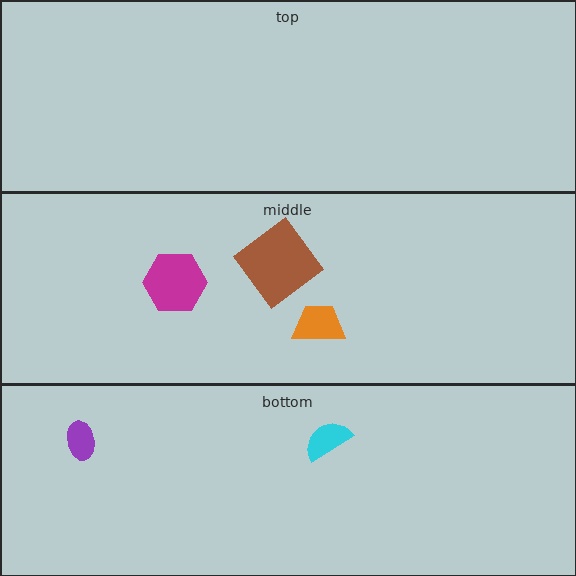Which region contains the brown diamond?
The middle region.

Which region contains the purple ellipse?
The bottom region.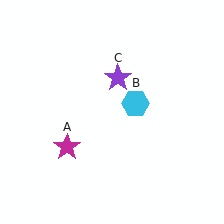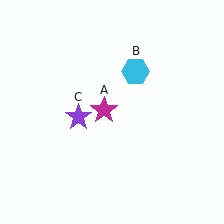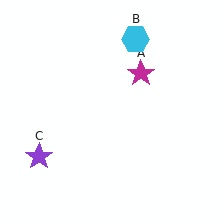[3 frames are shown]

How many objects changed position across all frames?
3 objects changed position: magenta star (object A), cyan hexagon (object B), purple star (object C).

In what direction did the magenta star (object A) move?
The magenta star (object A) moved up and to the right.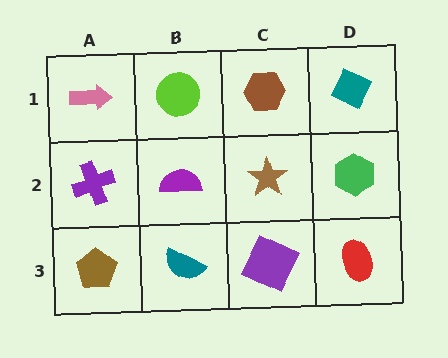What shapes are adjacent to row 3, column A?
A purple cross (row 2, column A), a teal semicircle (row 3, column B).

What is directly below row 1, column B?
A purple semicircle.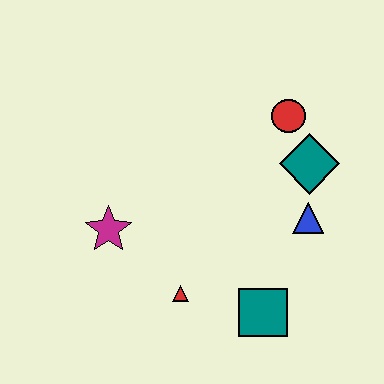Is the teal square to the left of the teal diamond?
Yes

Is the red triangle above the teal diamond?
No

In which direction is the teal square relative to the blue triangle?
The teal square is below the blue triangle.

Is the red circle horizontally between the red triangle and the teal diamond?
Yes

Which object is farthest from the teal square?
The red circle is farthest from the teal square.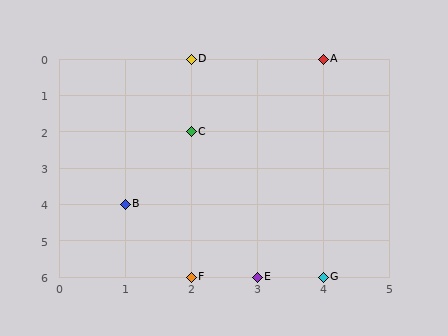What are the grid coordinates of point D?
Point D is at grid coordinates (2, 0).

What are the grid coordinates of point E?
Point E is at grid coordinates (3, 6).